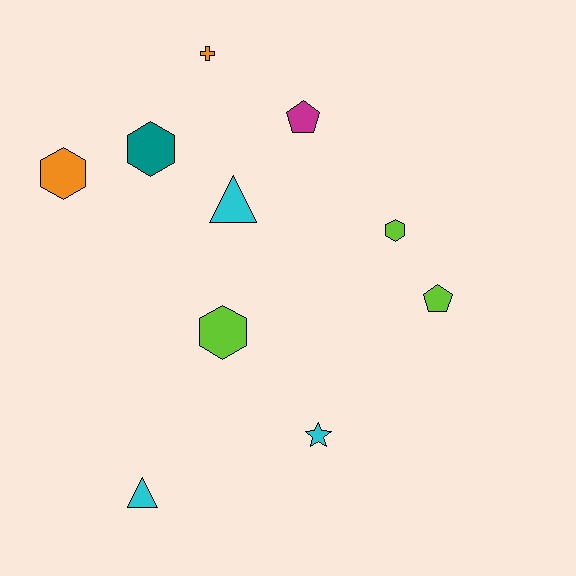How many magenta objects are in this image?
There is 1 magenta object.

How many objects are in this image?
There are 10 objects.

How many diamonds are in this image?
There are no diamonds.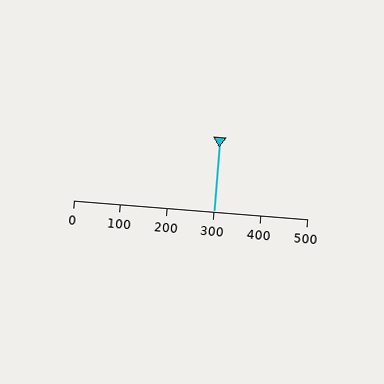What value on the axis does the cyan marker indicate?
The marker indicates approximately 300.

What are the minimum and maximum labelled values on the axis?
The axis runs from 0 to 500.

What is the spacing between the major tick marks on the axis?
The major ticks are spaced 100 apart.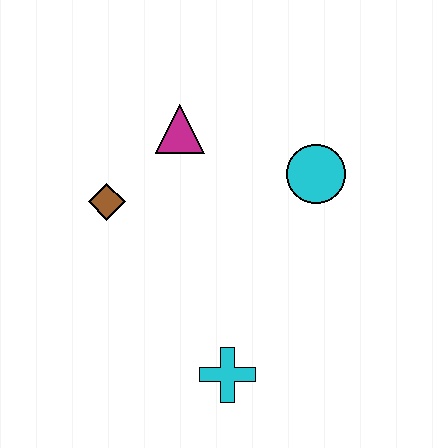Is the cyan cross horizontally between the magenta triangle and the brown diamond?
No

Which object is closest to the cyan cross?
The brown diamond is closest to the cyan cross.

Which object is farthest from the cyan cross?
The magenta triangle is farthest from the cyan cross.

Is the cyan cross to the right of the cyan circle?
No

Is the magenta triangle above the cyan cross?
Yes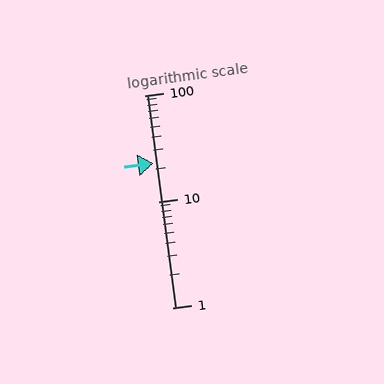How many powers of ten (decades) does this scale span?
The scale spans 2 decades, from 1 to 100.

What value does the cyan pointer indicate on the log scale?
The pointer indicates approximately 23.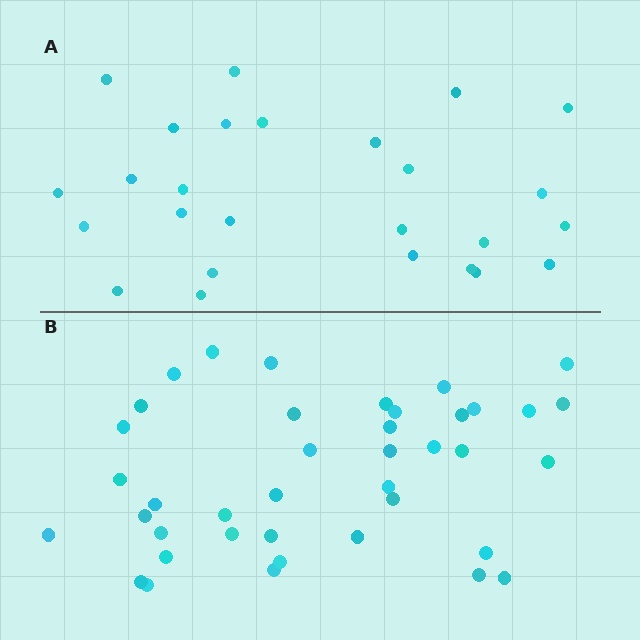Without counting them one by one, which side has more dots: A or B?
Region B (the bottom region) has more dots.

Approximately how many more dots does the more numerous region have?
Region B has approximately 15 more dots than region A.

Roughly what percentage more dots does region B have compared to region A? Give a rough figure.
About 55% more.